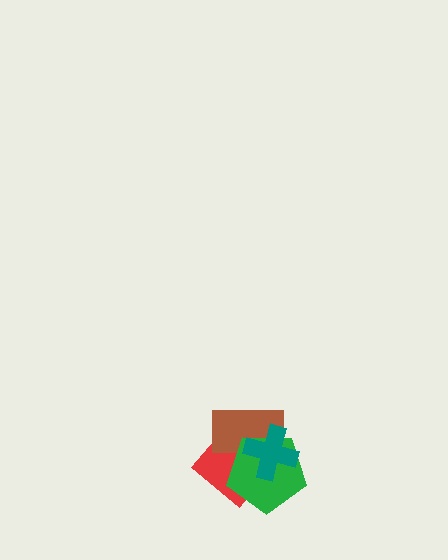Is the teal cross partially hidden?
No, no other shape covers it.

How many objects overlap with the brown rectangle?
3 objects overlap with the brown rectangle.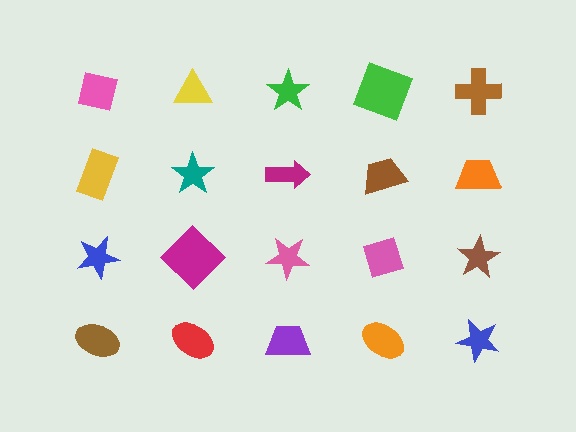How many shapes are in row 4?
5 shapes.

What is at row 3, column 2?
A magenta diamond.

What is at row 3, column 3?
A pink star.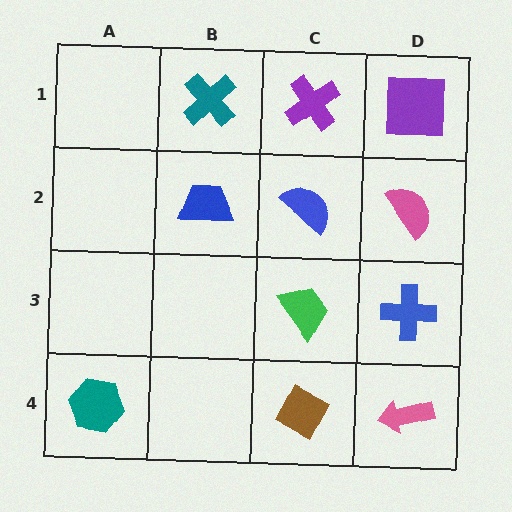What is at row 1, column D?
A purple square.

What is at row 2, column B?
A blue trapezoid.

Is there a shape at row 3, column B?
No, that cell is empty.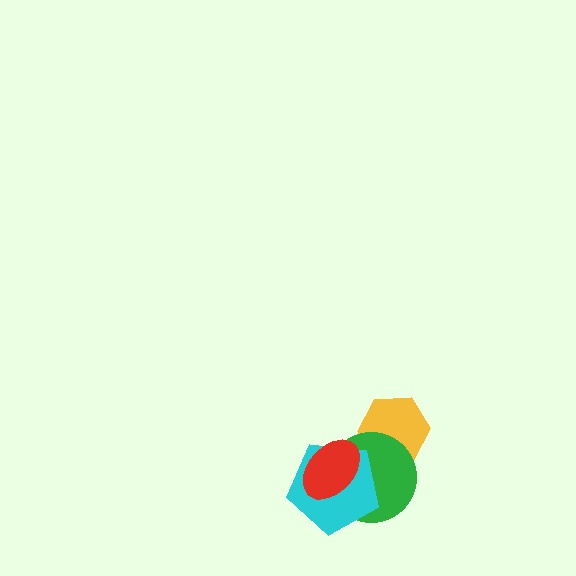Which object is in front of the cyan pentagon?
The red ellipse is in front of the cyan pentagon.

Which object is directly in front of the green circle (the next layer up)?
The cyan pentagon is directly in front of the green circle.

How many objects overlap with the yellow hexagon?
1 object overlaps with the yellow hexagon.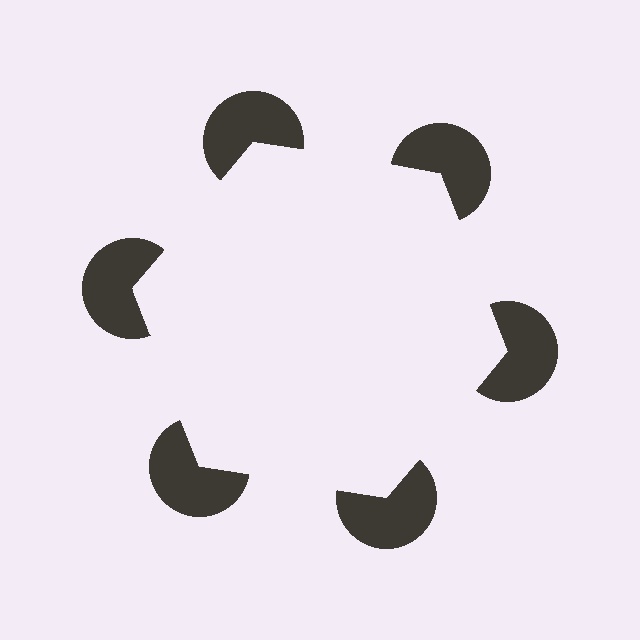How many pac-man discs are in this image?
There are 6 — one at each vertex of the illusory hexagon.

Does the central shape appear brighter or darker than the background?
It typically appears slightly brighter than the background, even though no actual brightness change is drawn.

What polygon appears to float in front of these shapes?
An illusory hexagon — its edges are inferred from the aligned wedge cuts in the pac-man discs, not physically drawn.